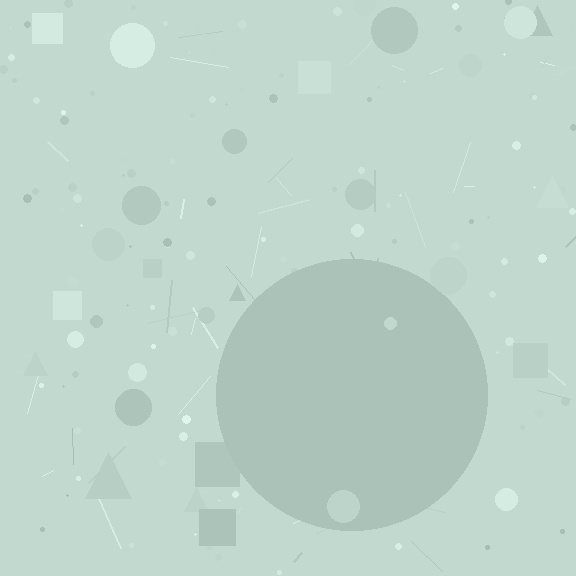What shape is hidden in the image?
A circle is hidden in the image.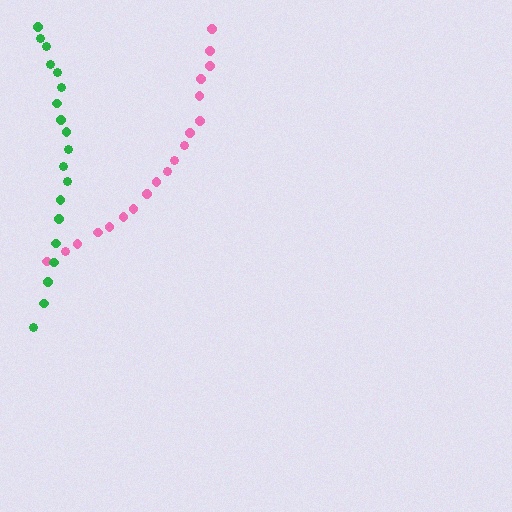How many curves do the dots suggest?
There are 2 distinct paths.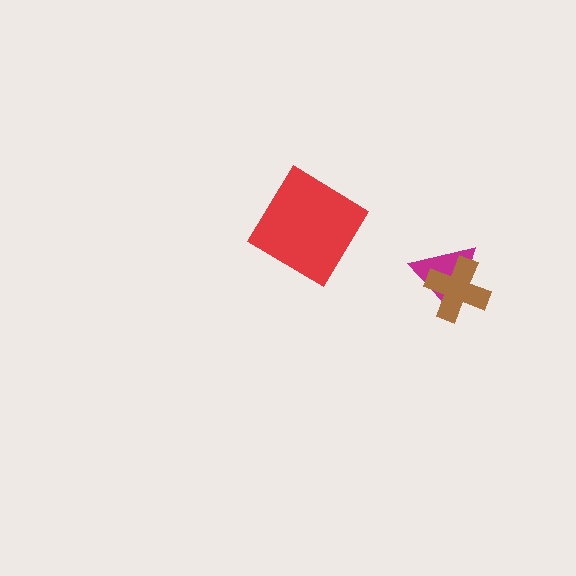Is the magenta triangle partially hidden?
Yes, it is partially covered by another shape.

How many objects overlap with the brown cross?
1 object overlaps with the brown cross.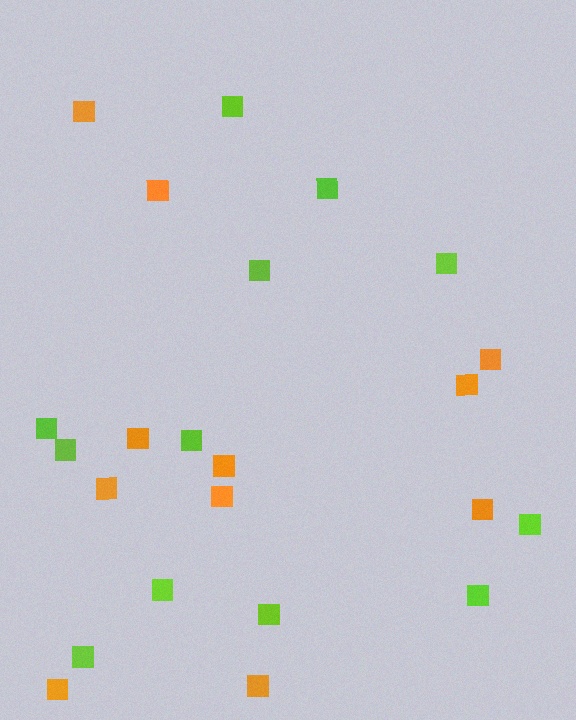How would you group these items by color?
There are 2 groups: one group of lime squares (12) and one group of orange squares (11).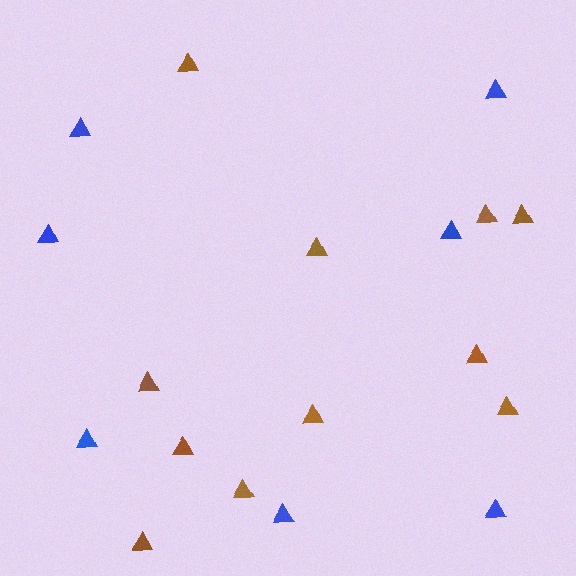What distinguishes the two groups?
There are 2 groups: one group of blue triangles (7) and one group of brown triangles (11).